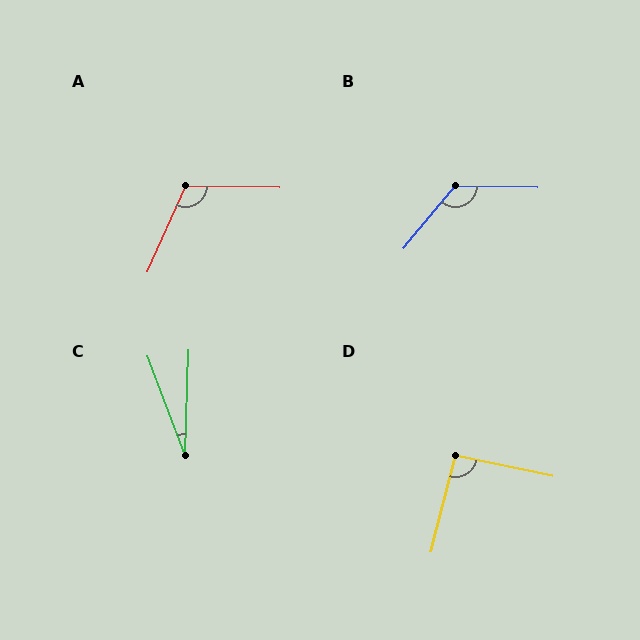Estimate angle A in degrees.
Approximately 113 degrees.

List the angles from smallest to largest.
C (23°), D (92°), A (113°), B (128°).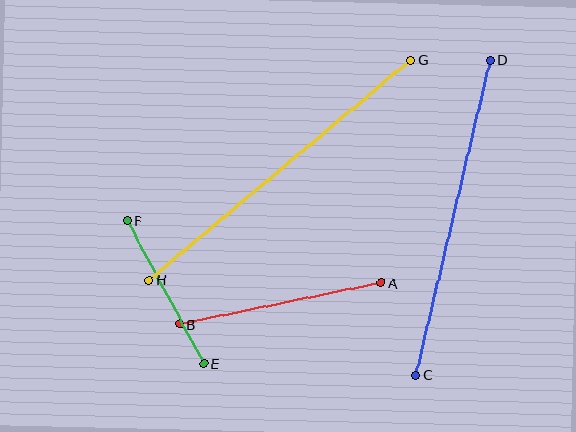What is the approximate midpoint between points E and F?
The midpoint is at approximately (165, 292) pixels.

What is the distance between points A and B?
The distance is approximately 206 pixels.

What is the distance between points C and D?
The distance is approximately 324 pixels.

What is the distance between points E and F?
The distance is approximately 162 pixels.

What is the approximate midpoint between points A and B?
The midpoint is at approximately (280, 304) pixels.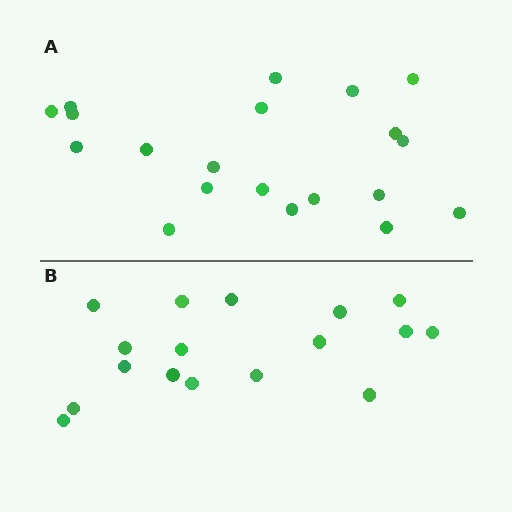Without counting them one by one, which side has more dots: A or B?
Region A (the top region) has more dots.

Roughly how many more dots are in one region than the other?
Region A has just a few more — roughly 2 or 3 more dots than region B.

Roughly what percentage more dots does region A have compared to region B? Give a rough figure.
About 20% more.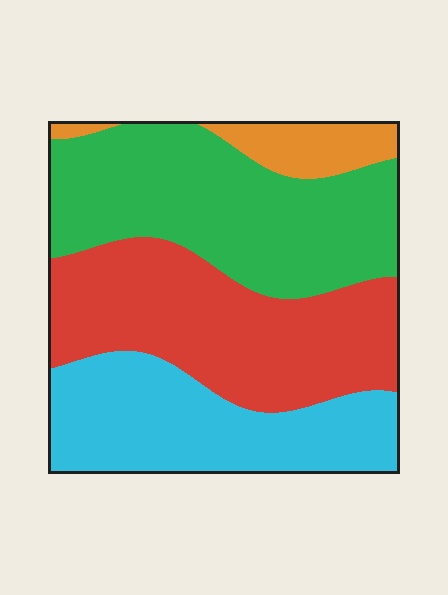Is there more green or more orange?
Green.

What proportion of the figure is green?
Green takes up between a quarter and a half of the figure.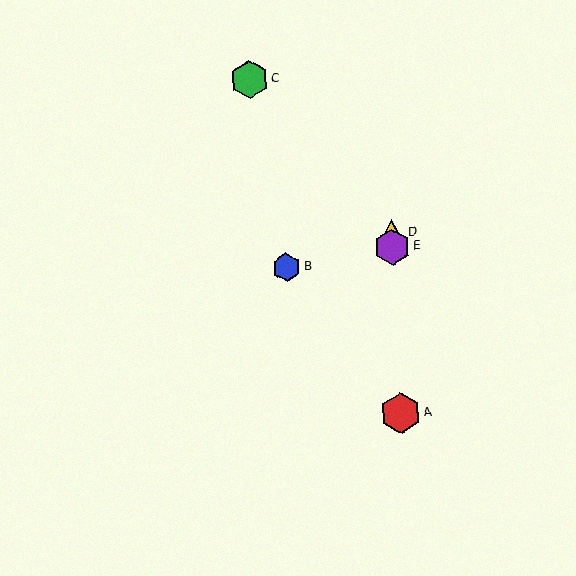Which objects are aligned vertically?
Objects A, D, E are aligned vertically.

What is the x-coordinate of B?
Object B is at x≈286.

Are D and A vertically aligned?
Yes, both are at x≈391.